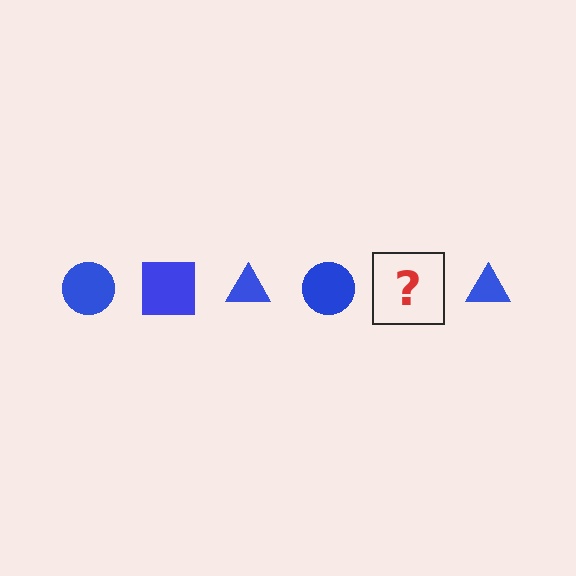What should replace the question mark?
The question mark should be replaced with a blue square.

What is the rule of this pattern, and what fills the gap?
The rule is that the pattern cycles through circle, square, triangle shapes in blue. The gap should be filled with a blue square.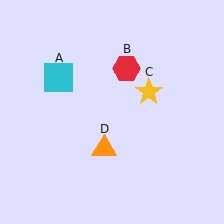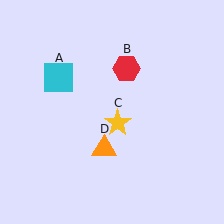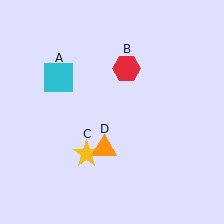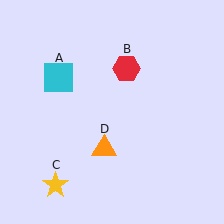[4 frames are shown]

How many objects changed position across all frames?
1 object changed position: yellow star (object C).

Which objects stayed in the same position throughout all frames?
Cyan square (object A) and red hexagon (object B) and orange triangle (object D) remained stationary.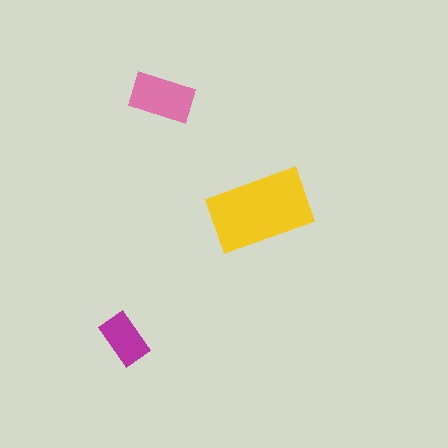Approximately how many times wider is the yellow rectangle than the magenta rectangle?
About 2 times wider.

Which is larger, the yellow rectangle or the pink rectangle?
The yellow one.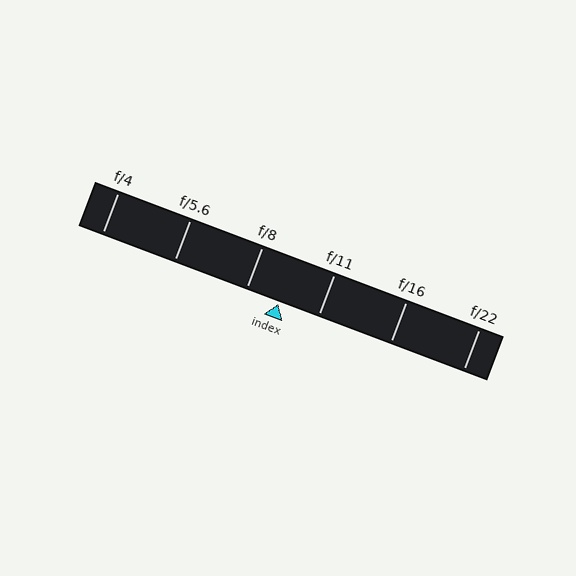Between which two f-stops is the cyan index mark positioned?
The index mark is between f/8 and f/11.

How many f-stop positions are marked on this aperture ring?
There are 6 f-stop positions marked.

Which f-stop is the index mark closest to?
The index mark is closest to f/8.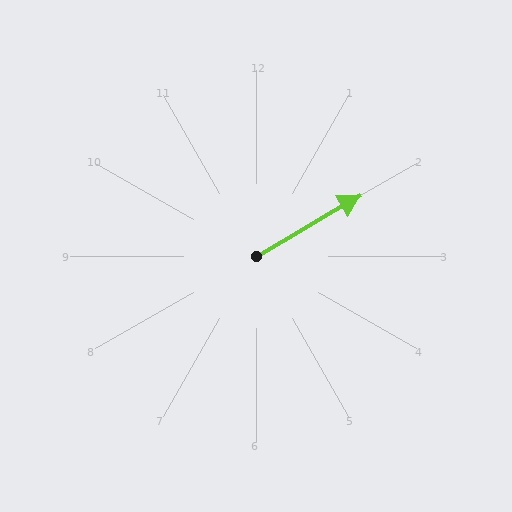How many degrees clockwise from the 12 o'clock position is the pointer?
Approximately 60 degrees.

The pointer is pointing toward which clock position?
Roughly 2 o'clock.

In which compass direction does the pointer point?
Northeast.